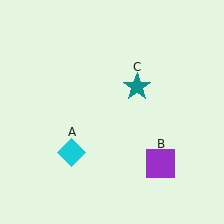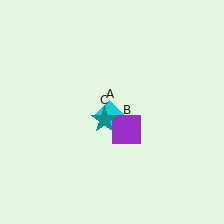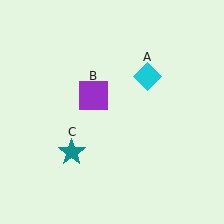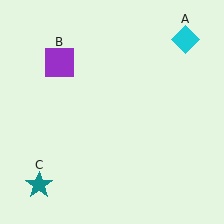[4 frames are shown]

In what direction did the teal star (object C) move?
The teal star (object C) moved down and to the left.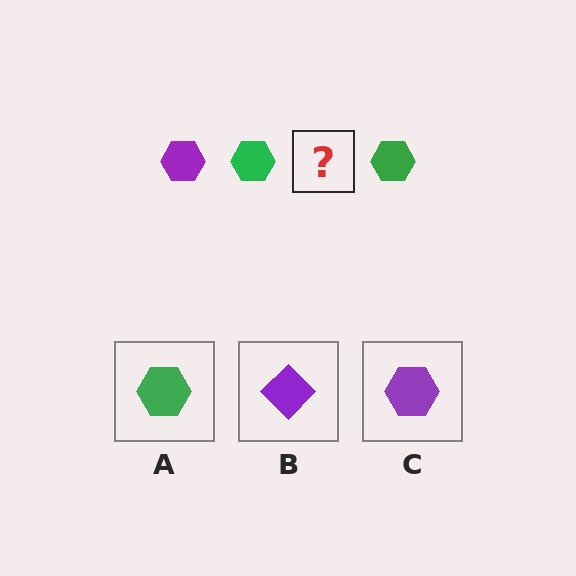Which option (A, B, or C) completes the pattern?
C.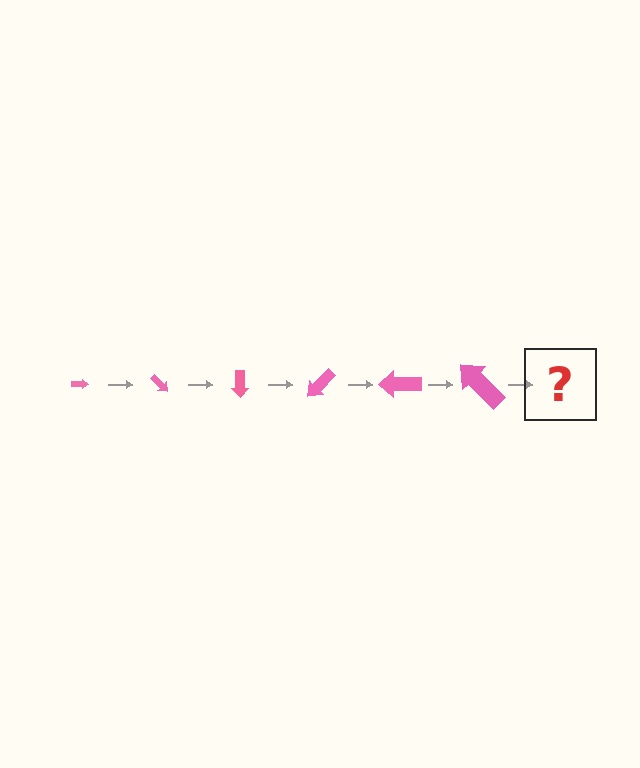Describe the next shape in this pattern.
It should be an arrow, larger than the previous one and rotated 270 degrees from the start.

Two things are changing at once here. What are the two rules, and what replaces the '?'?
The two rules are that the arrow grows larger each step and it rotates 45 degrees each step. The '?' should be an arrow, larger than the previous one and rotated 270 degrees from the start.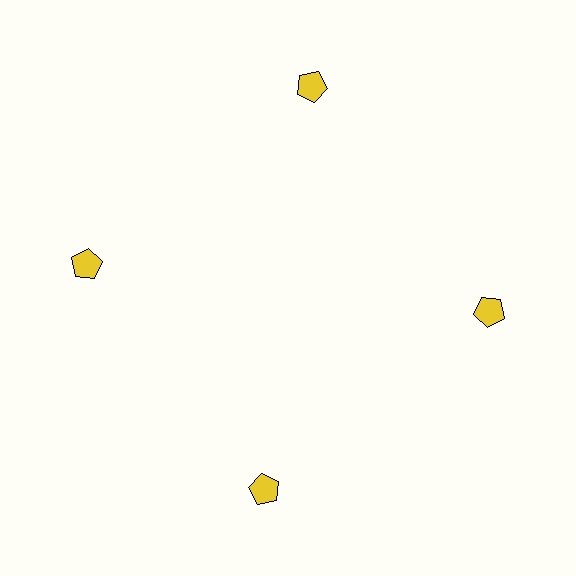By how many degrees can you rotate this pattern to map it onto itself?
The pattern maps onto itself every 90 degrees of rotation.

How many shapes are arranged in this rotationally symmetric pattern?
There are 4 shapes, arranged in 4 groups of 1.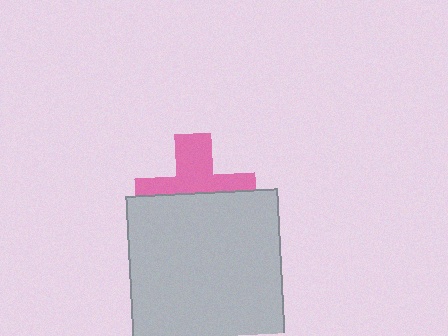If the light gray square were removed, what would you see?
You would see the complete pink cross.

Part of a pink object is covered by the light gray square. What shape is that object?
It is a cross.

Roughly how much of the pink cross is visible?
About half of it is visible (roughly 48%).